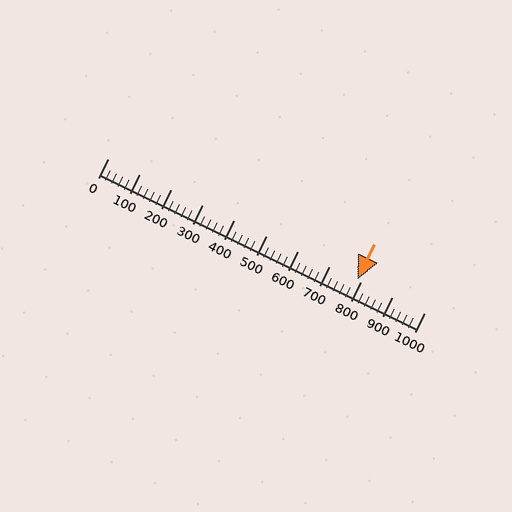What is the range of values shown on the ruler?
The ruler shows values from 0 to 1000.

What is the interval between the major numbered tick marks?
The major tick marks are spaced 100 units apart.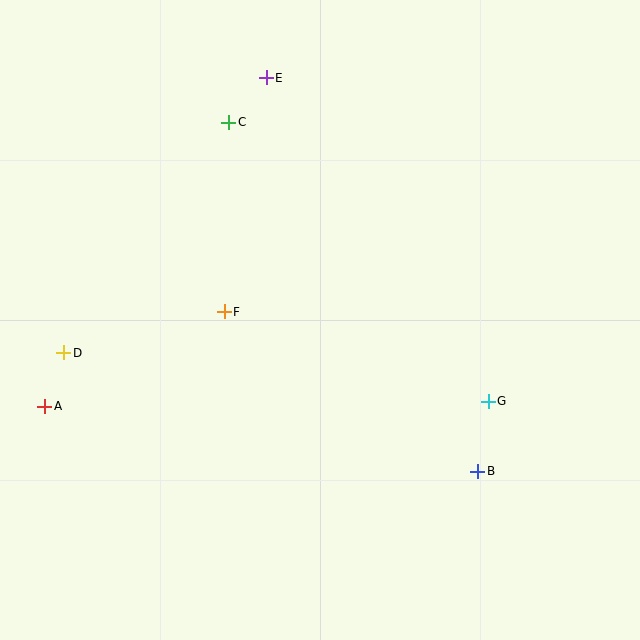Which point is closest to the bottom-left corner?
Point A is closest to the bottom-left corner.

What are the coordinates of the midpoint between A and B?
The midpoint between A and B is at (261, 439).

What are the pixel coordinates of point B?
Point B is at (478, 471).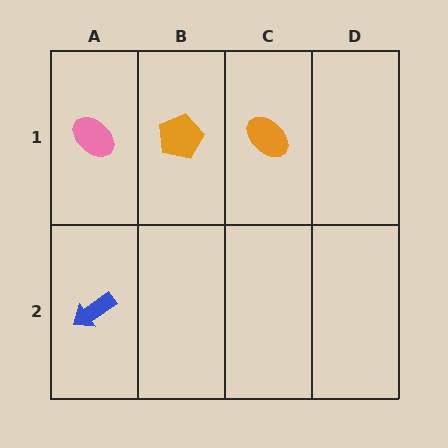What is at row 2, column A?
A blue arrow.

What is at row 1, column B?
An orange pentagon.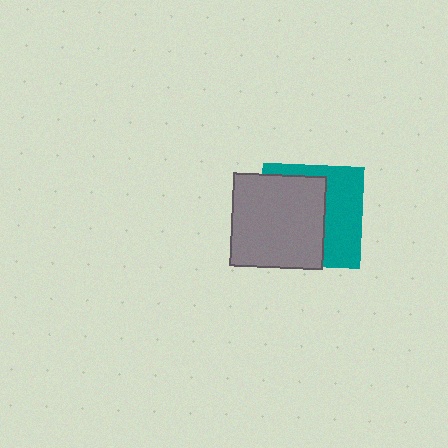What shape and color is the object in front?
The object in front is a gray square.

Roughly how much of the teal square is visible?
A small part of it is visible (roughly 42%).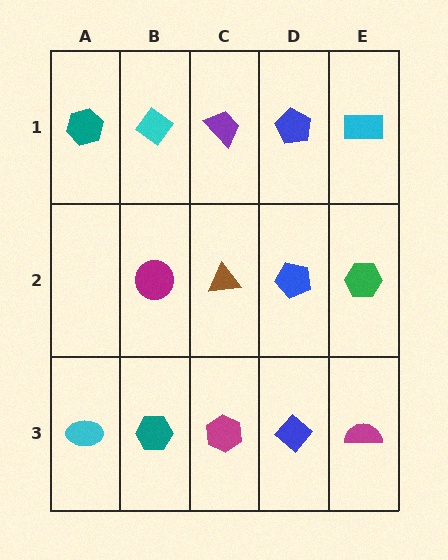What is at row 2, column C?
A brown triangle.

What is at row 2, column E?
A green hexagon.